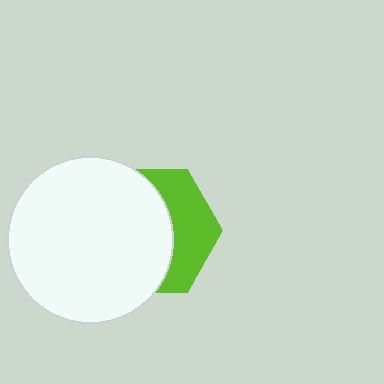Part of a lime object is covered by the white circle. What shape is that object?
It is a hexagon.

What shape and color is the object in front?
The object in front is a white circle.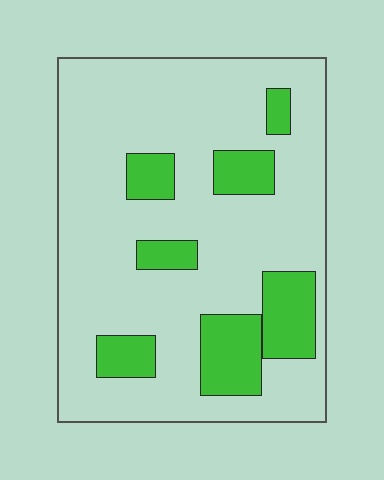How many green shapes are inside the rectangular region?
7.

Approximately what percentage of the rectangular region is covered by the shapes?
Approximately 20%.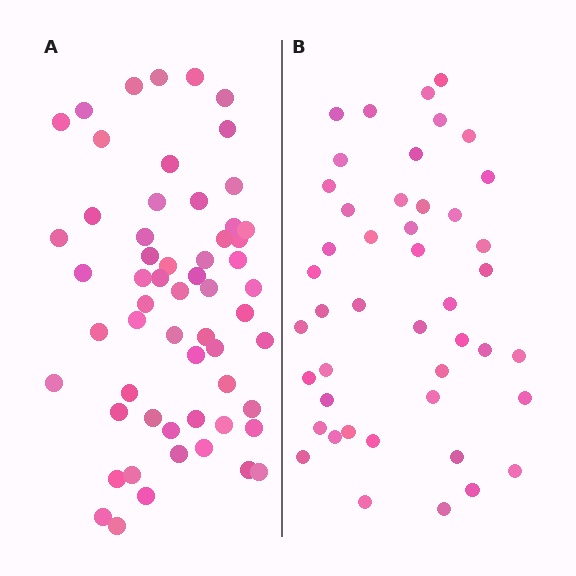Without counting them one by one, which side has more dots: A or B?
Region A (the left region) has more dots.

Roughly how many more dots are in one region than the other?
Region A has approximately 15 more dots than region B.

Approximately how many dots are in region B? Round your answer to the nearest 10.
About 40 dots. (The exact count is 45, which rounds to 40.)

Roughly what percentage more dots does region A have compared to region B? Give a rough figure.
About 30% more.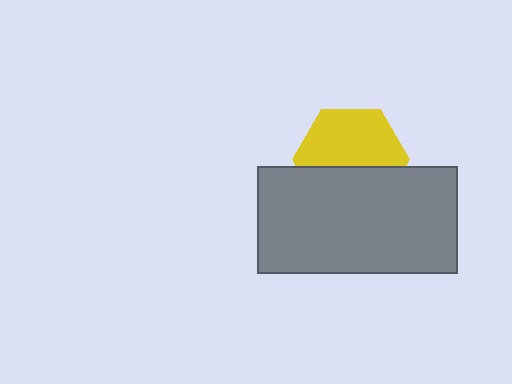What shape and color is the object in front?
The object in front is a gray rectangle.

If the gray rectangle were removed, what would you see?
You would see the complete yellow hexagon.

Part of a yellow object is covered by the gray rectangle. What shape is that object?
It is a hexagon.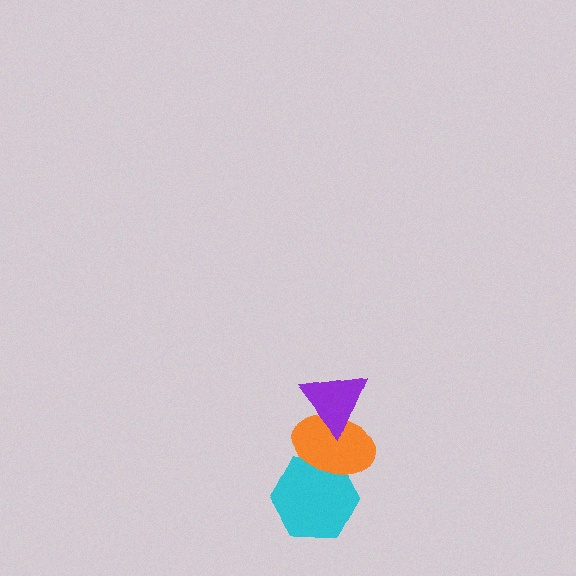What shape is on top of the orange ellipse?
The purple triangle is on top of the orange ellipse.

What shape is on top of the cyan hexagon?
The orange ellipse is on top of the cyan hexagon.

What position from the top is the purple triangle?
The purple triangle is 1st from the top.